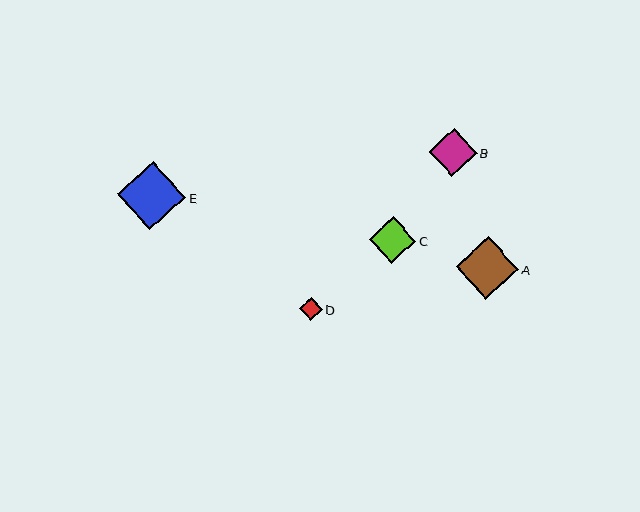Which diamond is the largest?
Diamond E is the largest with a size of approximately 68 pixels.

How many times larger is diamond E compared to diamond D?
Diamond E is approximately 3.0 times the size of diamond D.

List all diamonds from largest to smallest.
From largest to smallest: E, A, B, C, D.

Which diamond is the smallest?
Diamond D is the smallest with a size of approximately 23 pixels.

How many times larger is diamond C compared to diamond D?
Diamond C is approximately 2.0 times the size of diamond D.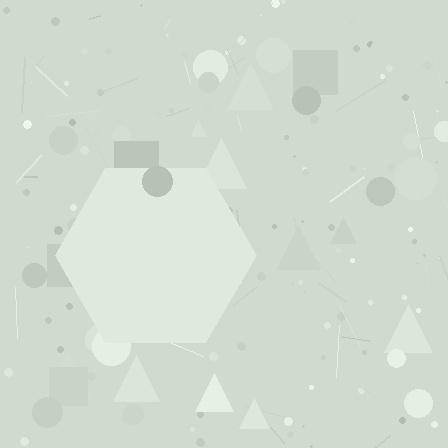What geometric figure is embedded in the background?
A hexagon is embedded in the background.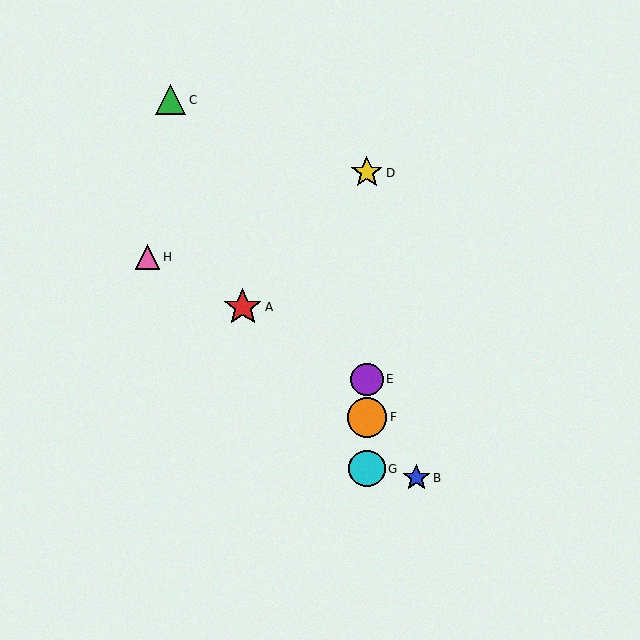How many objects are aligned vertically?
4 objects (D, E, F, G) are aligned vertically.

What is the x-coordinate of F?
Object F is at x≈367.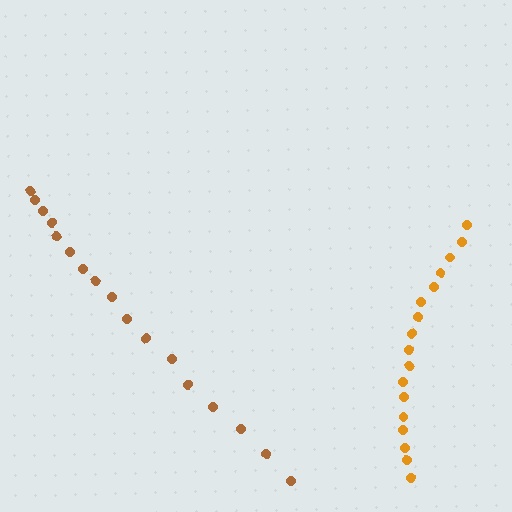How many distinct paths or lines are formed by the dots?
There are 2 distinct paths.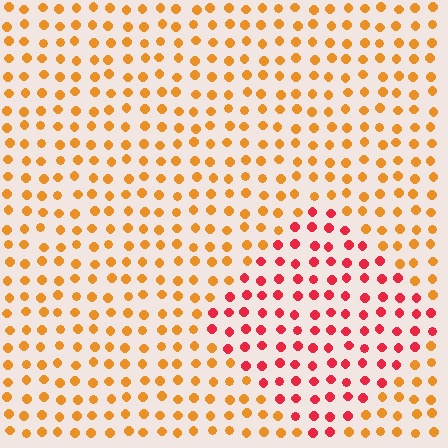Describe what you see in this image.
The image is filled with small orange elements in a uniform arrangement. A diamond-shaped region is visible where the elements are tinted to a slightly different hue, forming a subtle color boundary.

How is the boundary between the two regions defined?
The boundary is defined purely by a slight shift in hue (about 42 degrees). Spacing, size, and orientation are identical on both sides.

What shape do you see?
I see a diamond.